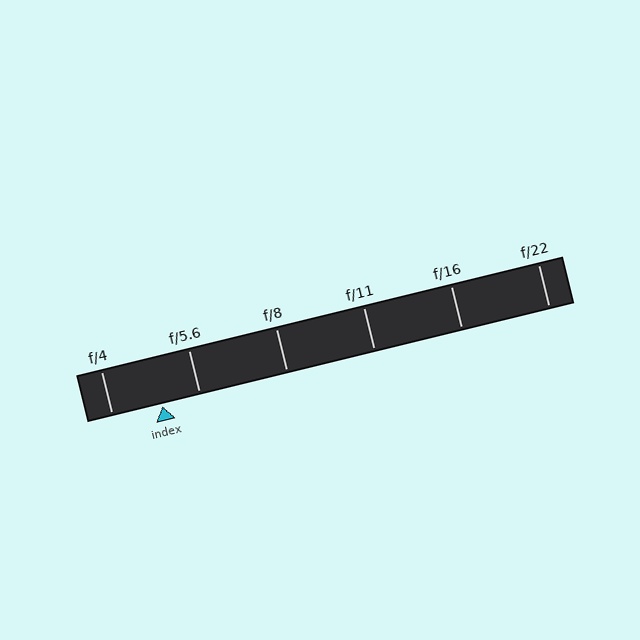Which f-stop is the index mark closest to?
The index mark is closest to f/5.6.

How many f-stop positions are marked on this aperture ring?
There are 6 f-stop positions marked.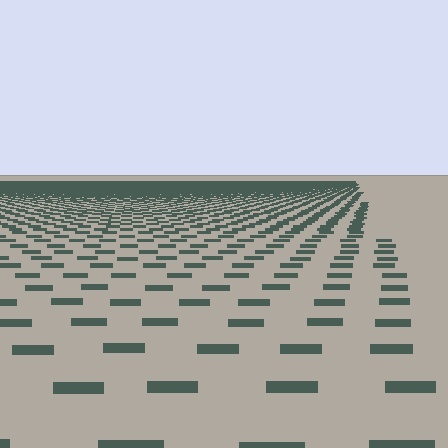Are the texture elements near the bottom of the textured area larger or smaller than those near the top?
Larger. Near the bottom, elements are closer to the viewer and appear at a bigger on-screen size.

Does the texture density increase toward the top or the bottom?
Density increases toward the top.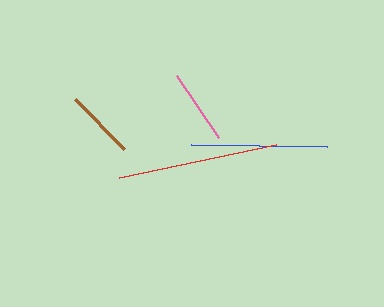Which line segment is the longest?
The red line is the longest at approximately 161 pixels.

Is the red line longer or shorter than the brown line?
The red line is longer than the brown line.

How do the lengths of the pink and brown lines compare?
The pink and brown lines are approximately the same length.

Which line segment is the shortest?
The brown line is the shortest at approximately 70 pixels.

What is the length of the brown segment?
The brown segment is approximately 70 pixels long.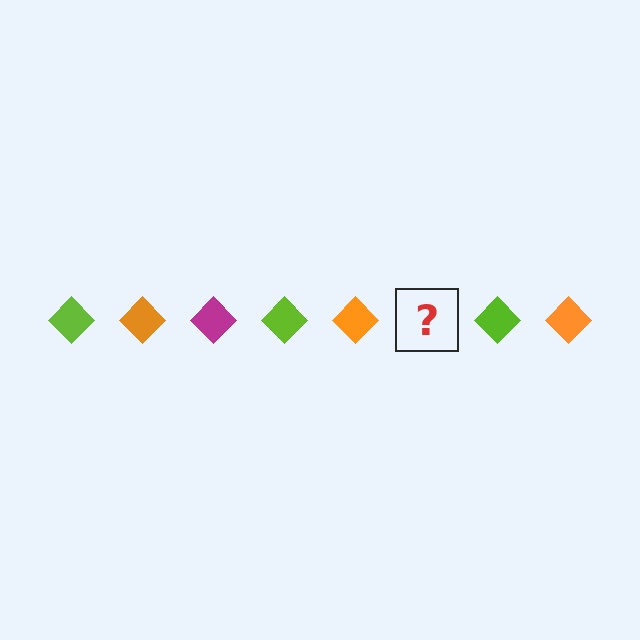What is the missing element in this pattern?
The missing element is a magenta diamond.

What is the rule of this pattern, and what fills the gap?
The rule is that the pattern cycles through lime, orange, magenta diamonds. The gap should be filled with a magenta diamond.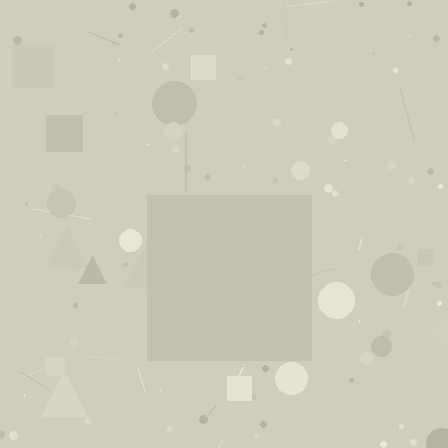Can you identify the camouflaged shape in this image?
The camouflaged shape is a square.